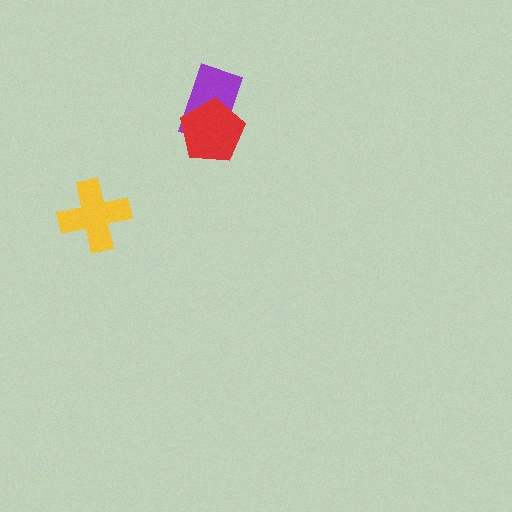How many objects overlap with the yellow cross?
0 objects overlap with the yellow cross.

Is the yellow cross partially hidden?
No, no other shape covers it.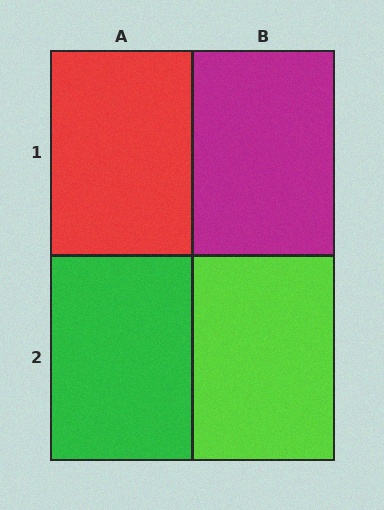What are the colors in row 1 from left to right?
Red, magenta.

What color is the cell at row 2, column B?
Lime.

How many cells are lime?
1 cell is lime.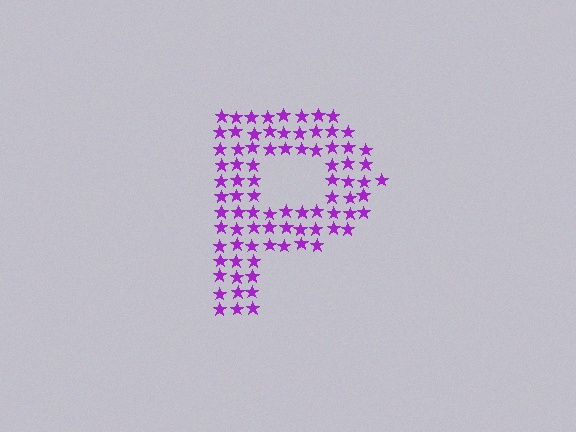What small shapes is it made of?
It is made of small stars.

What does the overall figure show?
The overall figure shows the letter P.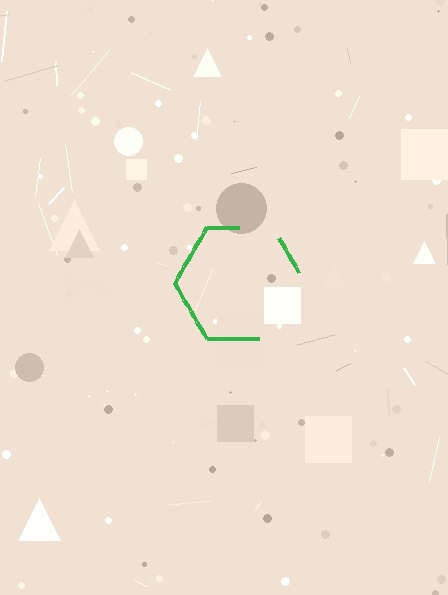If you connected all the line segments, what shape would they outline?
They would outline a hexagon.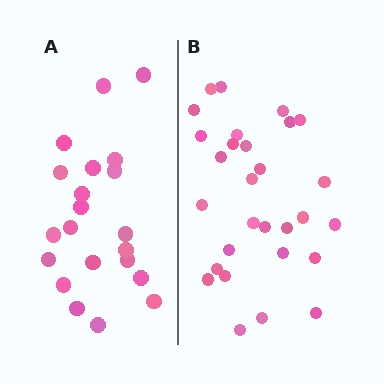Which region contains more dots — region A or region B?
Region B (the right region) has more dots.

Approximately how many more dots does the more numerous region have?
Region B has roughly 8 or so more dots than region A.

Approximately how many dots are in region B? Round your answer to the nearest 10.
About 30 dots. (The exact count is 29, which rounds to 30.)